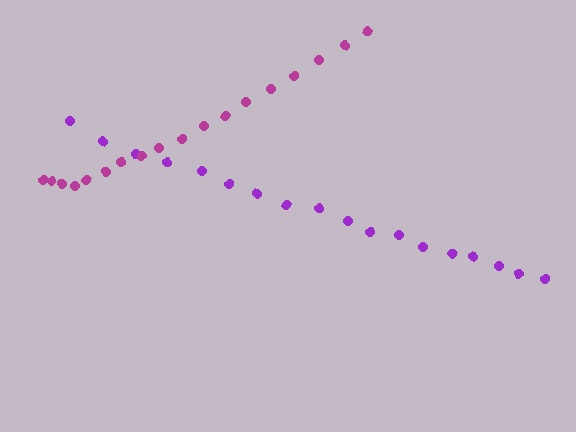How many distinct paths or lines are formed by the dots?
There are 2 distinct paths.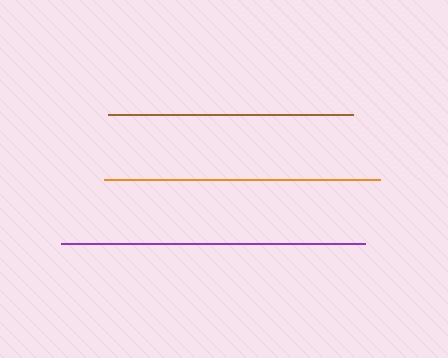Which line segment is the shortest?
The brown line is the shortest at approximately 245 pixels.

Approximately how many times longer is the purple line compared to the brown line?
The purple line is approximately 1.2 times the length of the brown line.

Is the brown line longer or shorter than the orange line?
The orange line is longer than the brown line.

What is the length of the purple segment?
The purple segment is approximately 304 pixels long.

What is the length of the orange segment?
The orange segment is approximately 276 pixels long.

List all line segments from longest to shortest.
From longest to shortest: purple, orange, brown.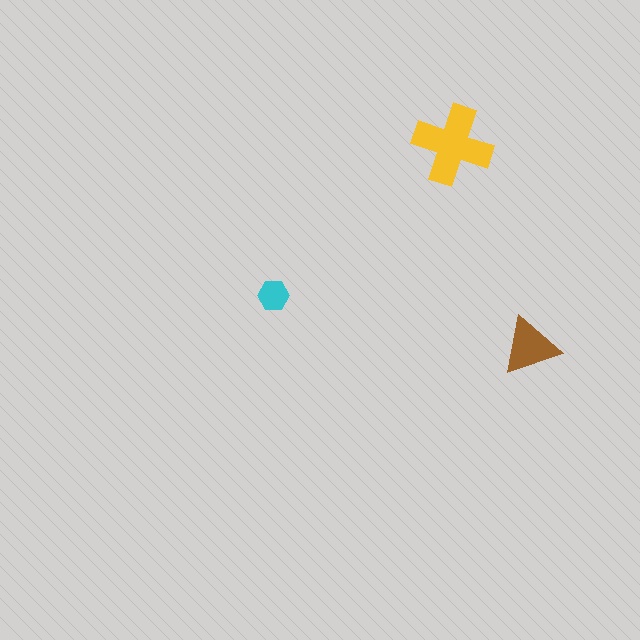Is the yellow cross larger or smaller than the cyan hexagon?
Larger.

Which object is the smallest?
The cyan hexagon.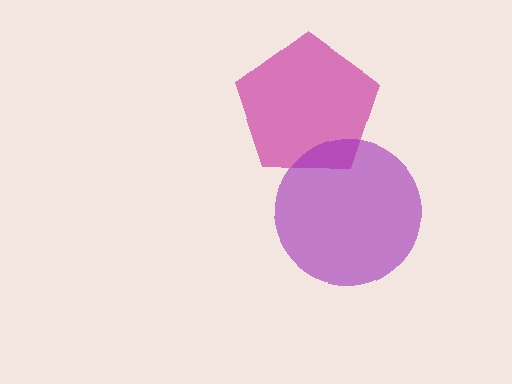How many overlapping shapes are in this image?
There are 2 overlapping shapes in the image.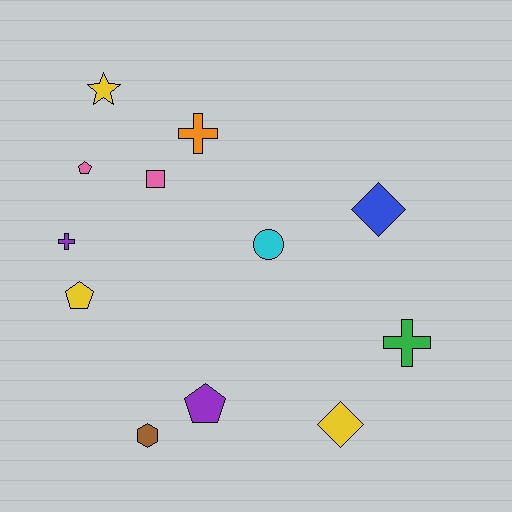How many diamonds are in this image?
There are 2 diamonds.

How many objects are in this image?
There are 12 objects.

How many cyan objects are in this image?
There is 1 cyan object.